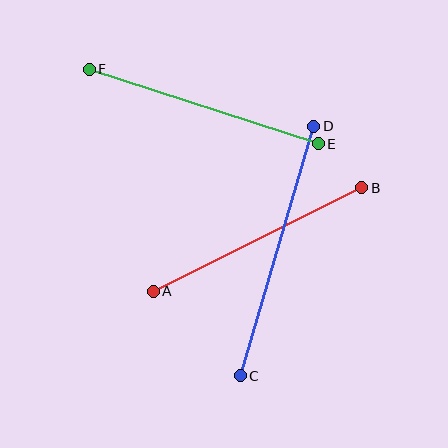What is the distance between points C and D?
The distance is approximately 260 pixels.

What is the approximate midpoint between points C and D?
The midpoint is at approximately (277, 251) pixels.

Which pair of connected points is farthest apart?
Points C and D are farthest apart.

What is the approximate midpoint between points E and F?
The midpoint is at approximately (204, 106) pixels.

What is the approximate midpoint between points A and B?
The midpoint is at approximately (257, 239) pixels.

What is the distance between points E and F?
The distance is approximately 241 pixels.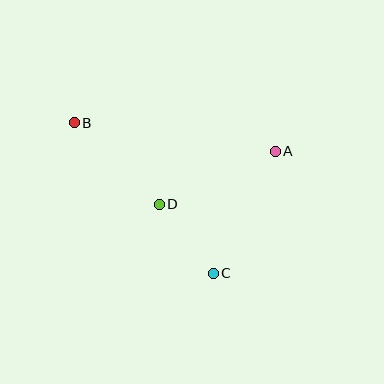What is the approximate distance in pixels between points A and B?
The distance between A and B is approximately 203 pixels.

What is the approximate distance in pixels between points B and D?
The distance between B and D is approximately 118 pixels.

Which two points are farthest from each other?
Points B and C are farthest from each other.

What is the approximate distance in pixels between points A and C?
The distance between A and C is approximately 137 pixels.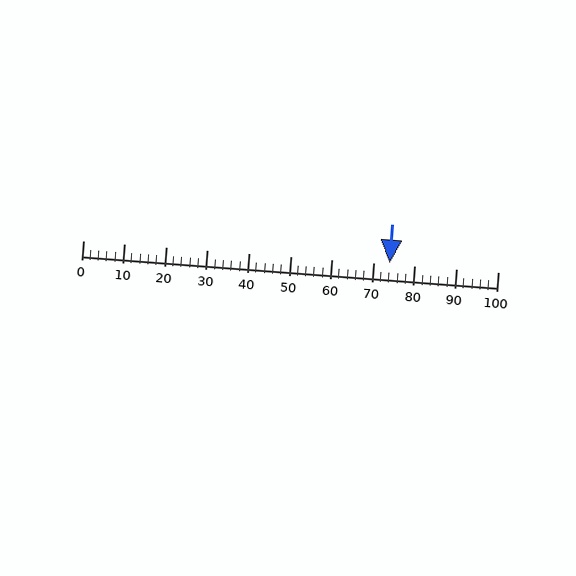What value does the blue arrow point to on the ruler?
The blue arrow points to approximately 74.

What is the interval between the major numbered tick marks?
The major tick marks are spaced 10 units apart.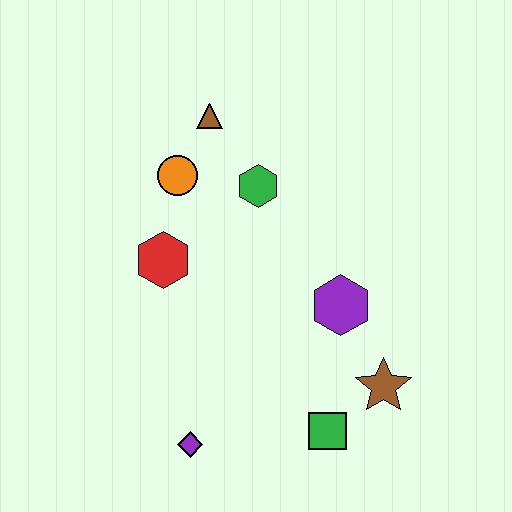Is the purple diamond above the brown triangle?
No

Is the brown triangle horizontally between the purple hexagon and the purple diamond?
Yes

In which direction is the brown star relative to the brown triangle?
The brown star is below the brown triangle.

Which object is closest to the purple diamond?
The green square is closest to the purple diamond.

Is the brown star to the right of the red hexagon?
Yes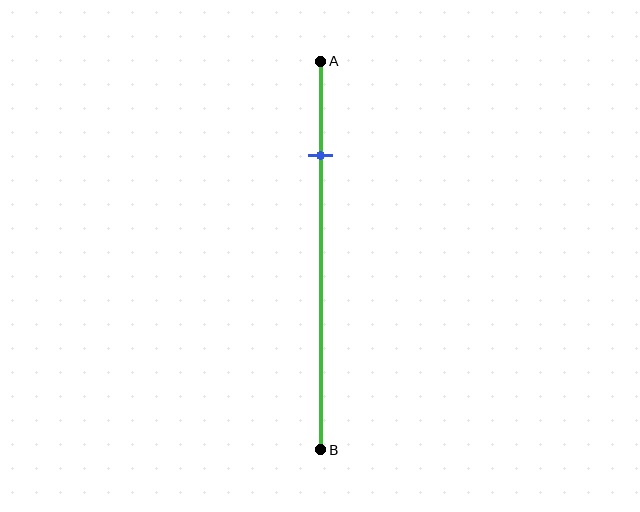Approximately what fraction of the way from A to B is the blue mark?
The blue mark is approximately 25% of the way from A to B.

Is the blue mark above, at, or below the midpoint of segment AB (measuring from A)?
The blue mark is above the midpoint of segment AB.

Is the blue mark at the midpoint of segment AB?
No, the mark is at about 25% from A, not at the 50% midpoint.